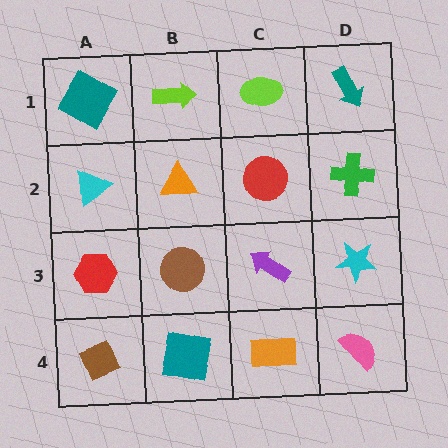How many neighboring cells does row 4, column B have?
3.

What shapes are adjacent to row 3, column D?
A green cross (row 2, column D), a pink semicircle (row 4, column D), a purple arrow (row 3, column C).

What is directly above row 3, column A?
A cyan triangle.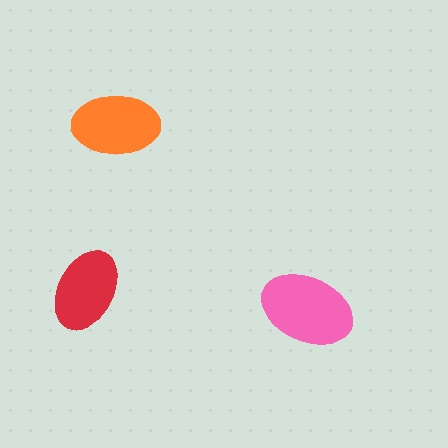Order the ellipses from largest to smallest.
the pink one, the orange one, the red one.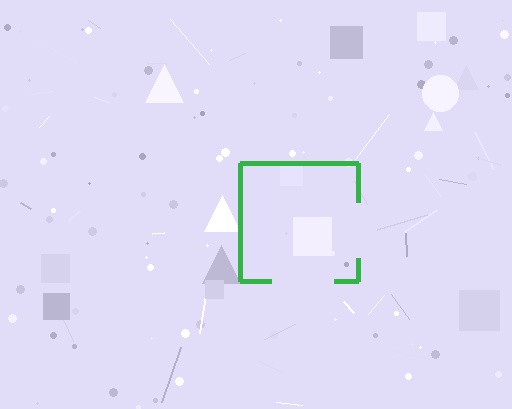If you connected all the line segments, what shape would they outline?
They would outline a square.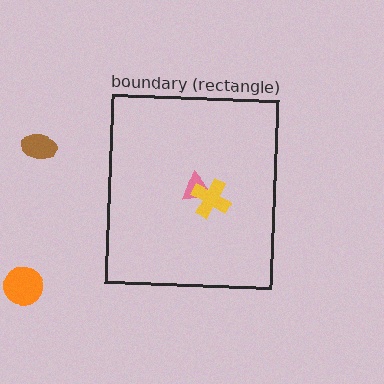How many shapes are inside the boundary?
2 inside, 2 outside.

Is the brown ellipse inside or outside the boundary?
Outside.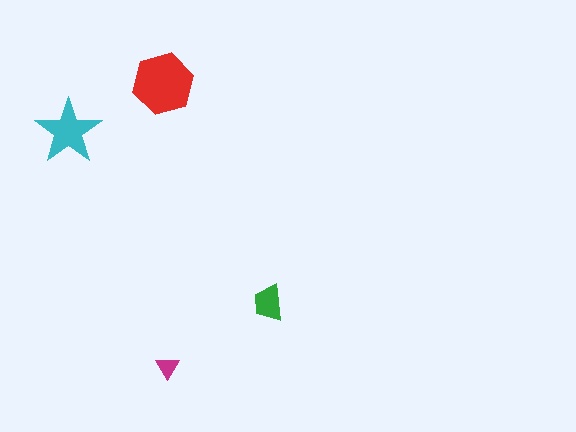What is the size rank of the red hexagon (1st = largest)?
1st.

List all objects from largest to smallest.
The red hexagon, the cyan star, the green trapezoid, the magenta triangle.